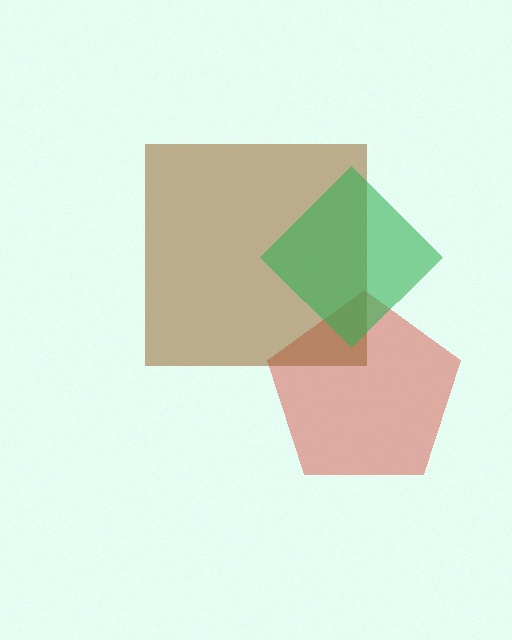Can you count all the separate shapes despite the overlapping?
Yes, there are 3 separate shapes.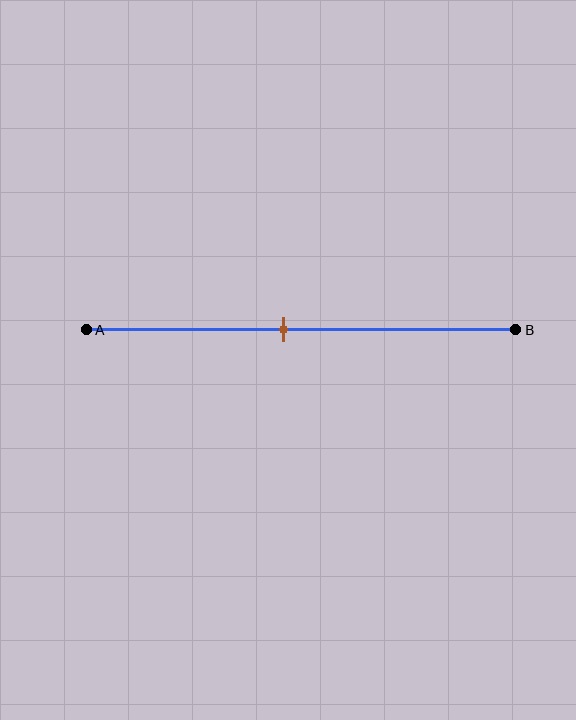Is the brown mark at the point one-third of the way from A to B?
No, the mark is at about 45% from A, not at the 33% one-third point.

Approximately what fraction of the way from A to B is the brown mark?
The brown mark is approximately 45% of the way from A to B.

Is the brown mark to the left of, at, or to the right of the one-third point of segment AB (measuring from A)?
The brown mark is to the right of the one-third point of segment AB.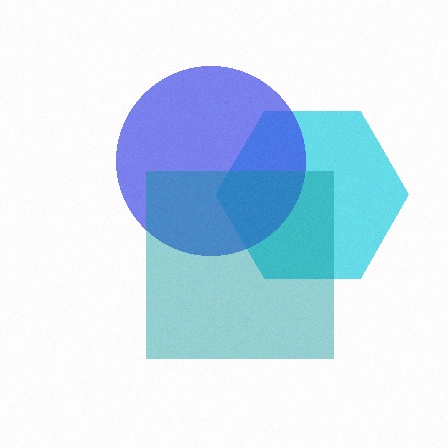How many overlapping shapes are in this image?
There are 3 overlapping shapes in the image.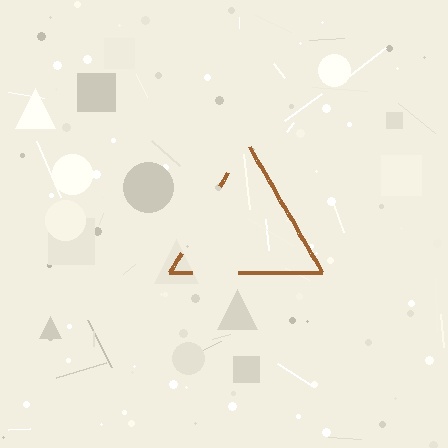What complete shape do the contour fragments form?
The contour fragments form a triangle.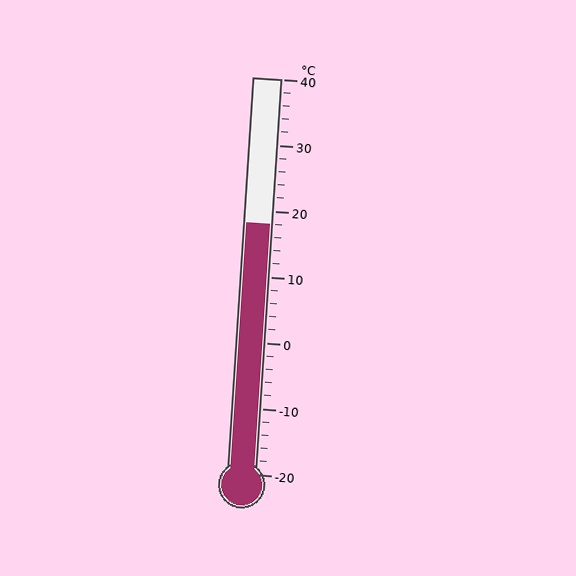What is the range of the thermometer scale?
The thermometer scale ranges from -20°C to 40°C.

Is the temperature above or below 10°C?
The temperature is above 10°C.